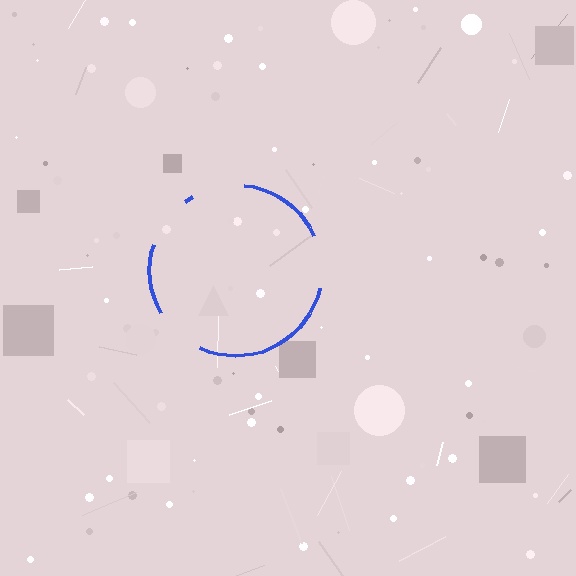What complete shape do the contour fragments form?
The contour fragments form a circle.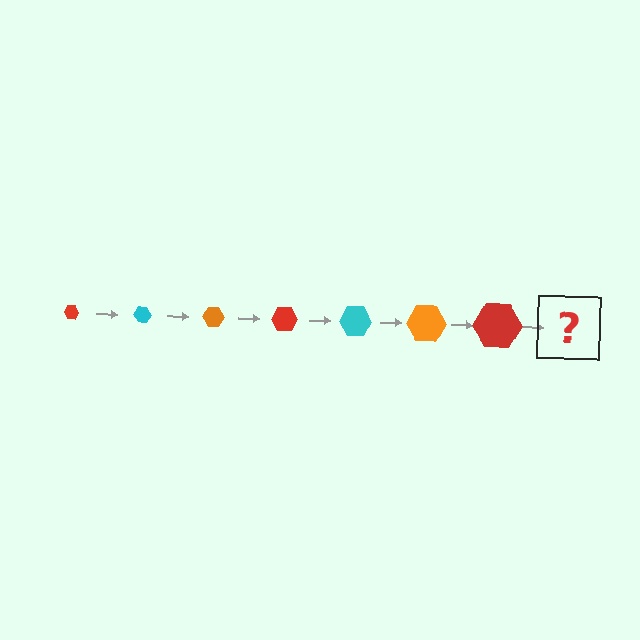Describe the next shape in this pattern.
It should be a cyan hexagon, larger than the previous one.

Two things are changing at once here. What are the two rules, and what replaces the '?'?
The two rules are that the hexagon grows larger each step and the color cycles through red, cyan, and orange. The '?' should be a cyan hexagon, larger than the previous one.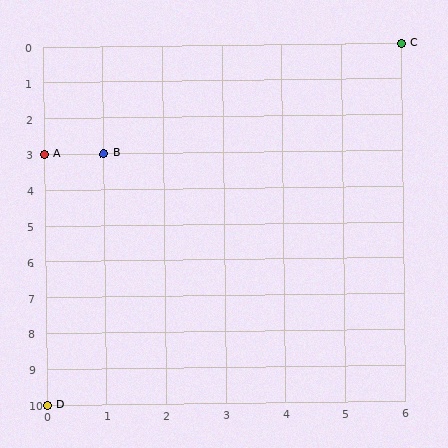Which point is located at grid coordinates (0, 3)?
Point A is at (0, 3).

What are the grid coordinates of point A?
Point A is at grid coordinates (0, 3).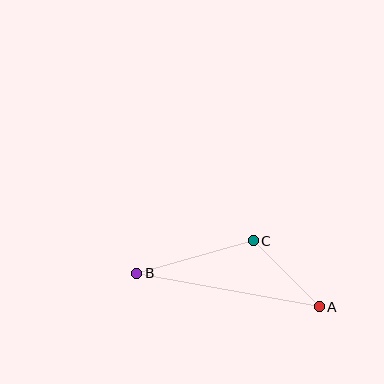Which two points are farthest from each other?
Points A and B are farthest from each other.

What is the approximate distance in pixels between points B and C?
The distance between B and C is approximately 121 pixels.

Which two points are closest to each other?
Points A and C are closest to each other.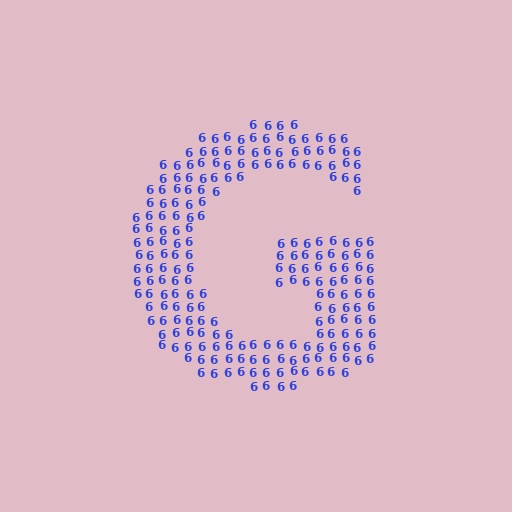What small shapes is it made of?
It is made of small digit 6's.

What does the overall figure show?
The overall figure shows the letter G.